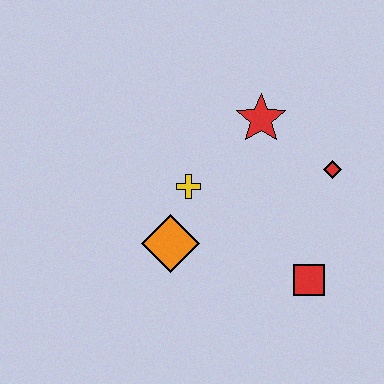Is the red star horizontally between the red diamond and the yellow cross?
Yes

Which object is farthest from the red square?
The red star is farthest from the red square.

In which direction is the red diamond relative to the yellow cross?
The red diamond is to the right of the yellow cross.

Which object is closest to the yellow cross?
The orange diamond is closest to the yellow cross.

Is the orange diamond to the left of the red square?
Yes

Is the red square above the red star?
No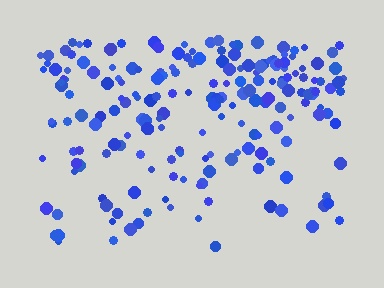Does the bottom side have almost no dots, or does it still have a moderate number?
Still a moderate number, just noticeably fewer than the top.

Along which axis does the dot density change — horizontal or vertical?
Vertical.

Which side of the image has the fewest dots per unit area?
The bottom.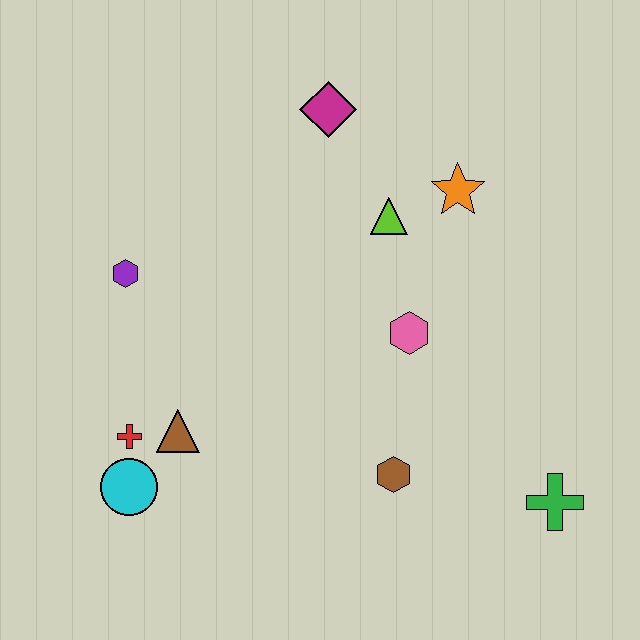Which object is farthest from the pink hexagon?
The cyan circle is farthest from the pink hexagon.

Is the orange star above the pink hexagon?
Yes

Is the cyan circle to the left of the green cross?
Yes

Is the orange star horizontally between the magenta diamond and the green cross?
Yes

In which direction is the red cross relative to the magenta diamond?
The red cross is below the magenta diamond.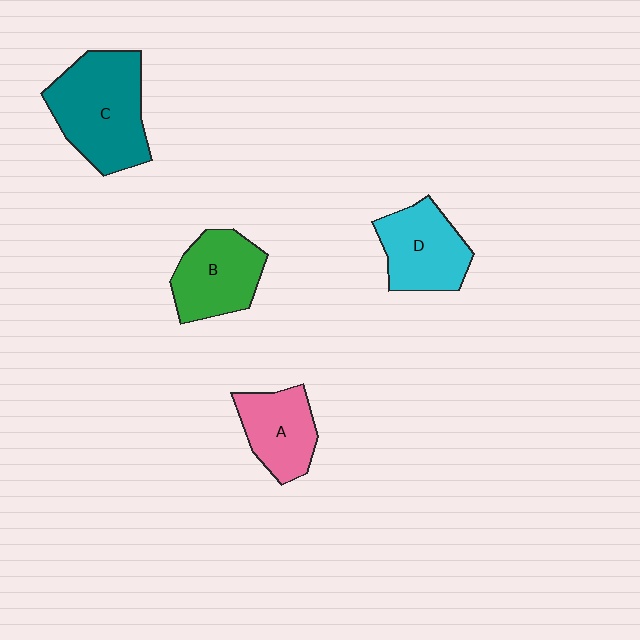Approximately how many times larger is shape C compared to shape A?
Approximately 1.7 times.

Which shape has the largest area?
Shape C (teal).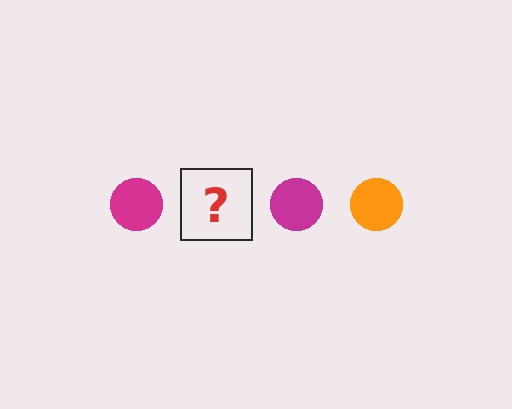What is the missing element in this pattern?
The missing element is an orange circle.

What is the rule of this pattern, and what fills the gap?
The rule is that the pattern cycles through magenta, orange circles. The gap should be filled with an orange circle.